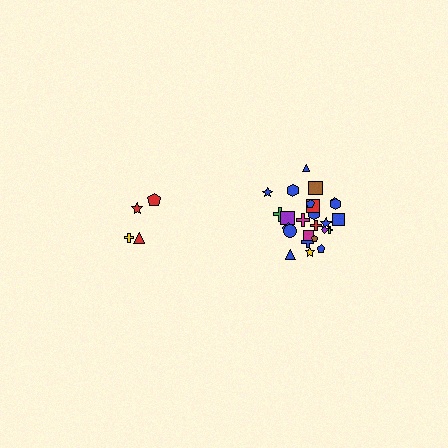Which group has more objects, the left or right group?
The right group.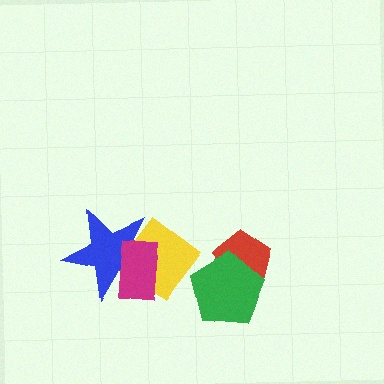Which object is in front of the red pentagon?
The green pentagon is in front of the red pentagon.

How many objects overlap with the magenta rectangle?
2 objects overlap with the magenta rectangle.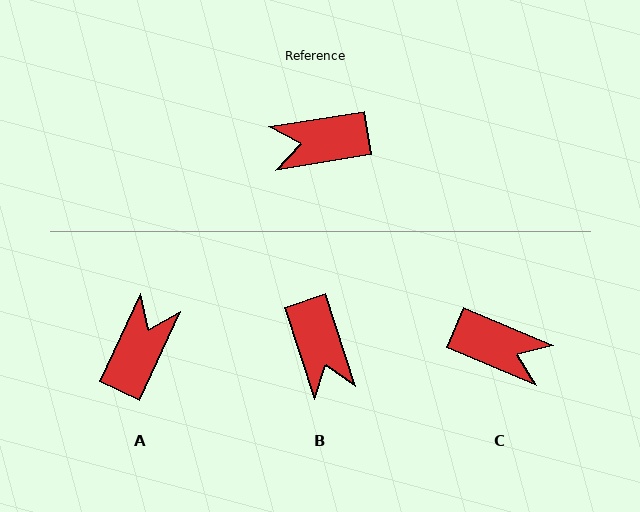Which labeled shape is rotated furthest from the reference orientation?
C, about 148 degrees away.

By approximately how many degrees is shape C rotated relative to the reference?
Approximately 148 degrees counter-clockwise.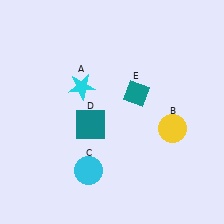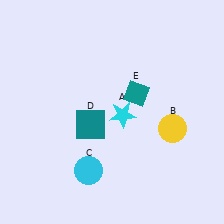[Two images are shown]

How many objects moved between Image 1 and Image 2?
1 object moved between the two images.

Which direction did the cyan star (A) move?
The cyan star (A) moved right.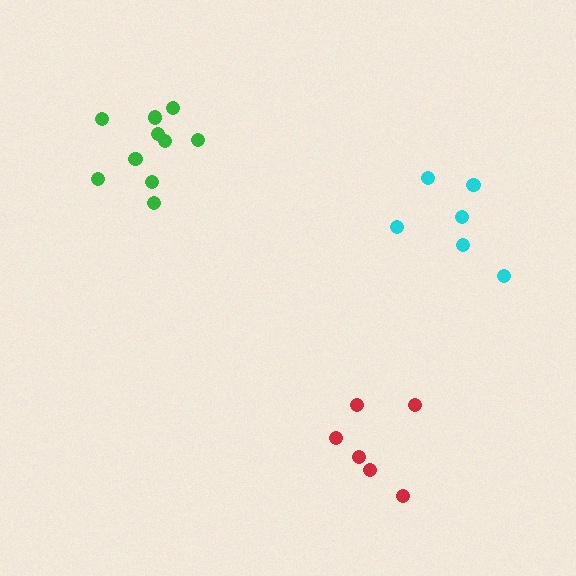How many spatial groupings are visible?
There are 3 spatial groupings.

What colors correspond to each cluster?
The clusters are colored: red, green, cyan.